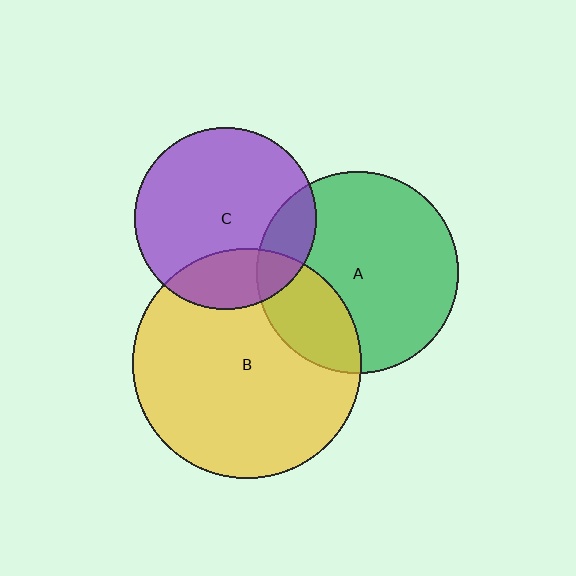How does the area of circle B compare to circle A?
Approximately 1.3 times.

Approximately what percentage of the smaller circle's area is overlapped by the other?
Approximately 20%.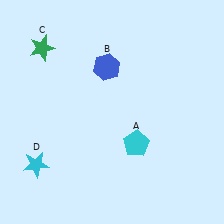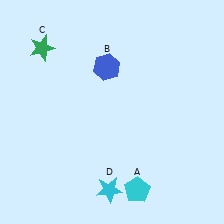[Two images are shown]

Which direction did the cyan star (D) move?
The cyan star (D) moved right.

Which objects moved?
The objects that moved are: the cyan pentagon (A), the cyan star (D).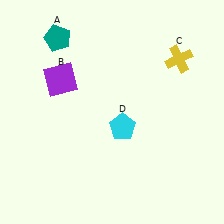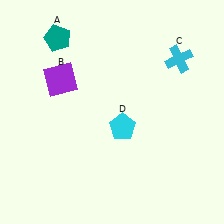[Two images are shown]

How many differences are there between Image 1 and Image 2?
There is 1 difference between the two images.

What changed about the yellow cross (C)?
In Image 1, C is yellow. In Image 2, it changed to cyan.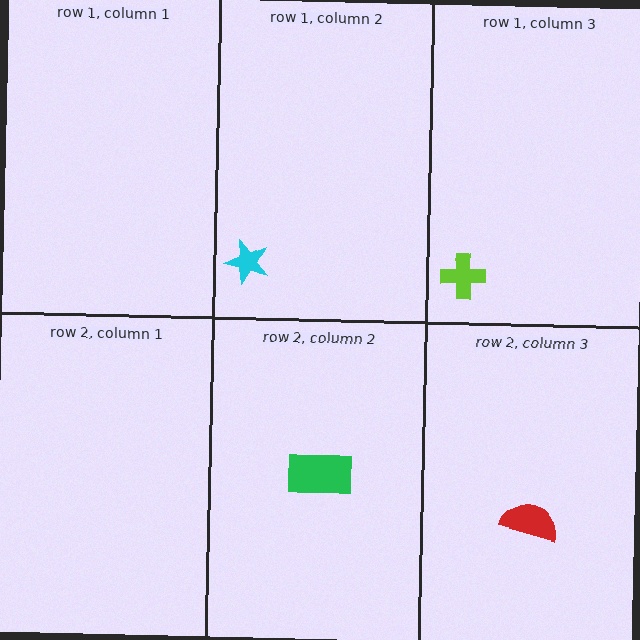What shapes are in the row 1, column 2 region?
The cyan star.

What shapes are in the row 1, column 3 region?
The lime cross.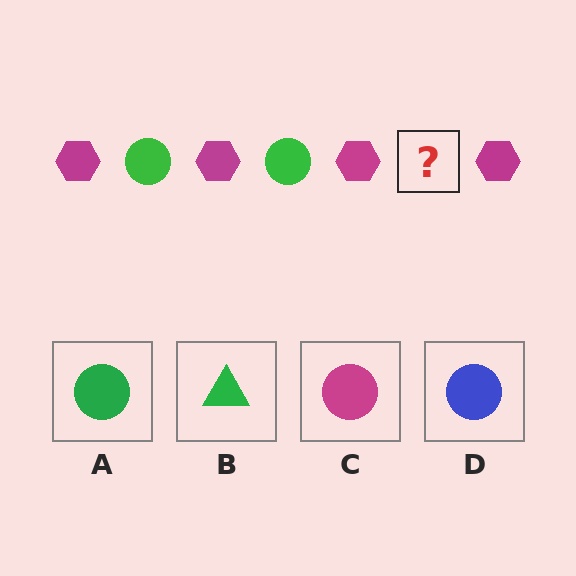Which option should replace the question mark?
Option A.